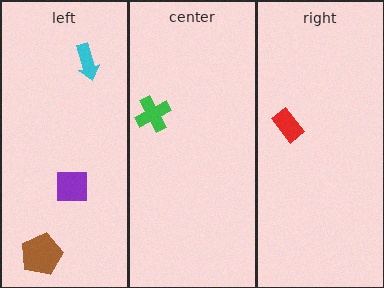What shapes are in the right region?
The red rectangle.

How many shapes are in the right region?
1.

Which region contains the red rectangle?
The right region.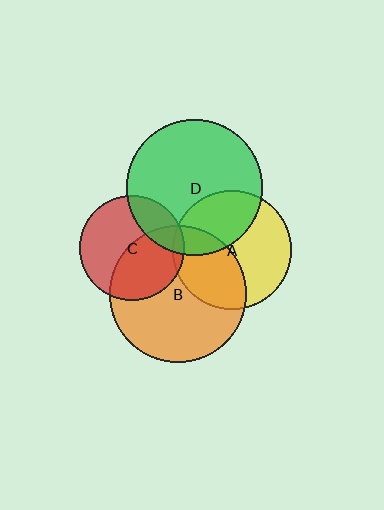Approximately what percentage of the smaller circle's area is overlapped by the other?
Approximately 40%.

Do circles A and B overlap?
Yes.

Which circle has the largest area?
Circle B (orange).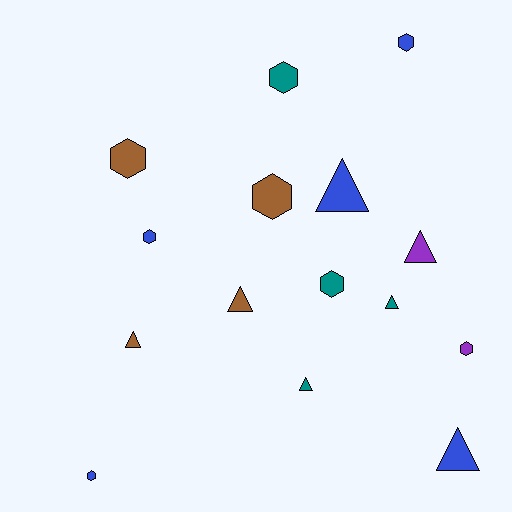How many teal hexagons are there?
There are 2 teal hexagons.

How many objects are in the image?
There are 15 objects.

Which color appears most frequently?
Blue, with 5 objects.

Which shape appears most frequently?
Hexagon, with 8 objects.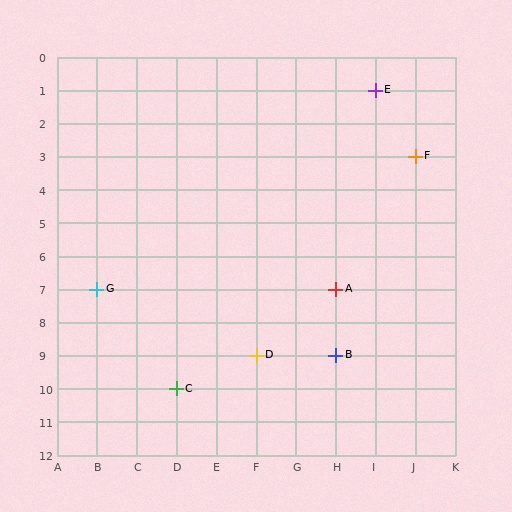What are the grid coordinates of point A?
Point A is at grid coordinates (H, 7).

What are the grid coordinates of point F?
Point F is at grid coordinates (J, 3).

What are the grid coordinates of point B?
Point B is at grid coordinates (H, 9).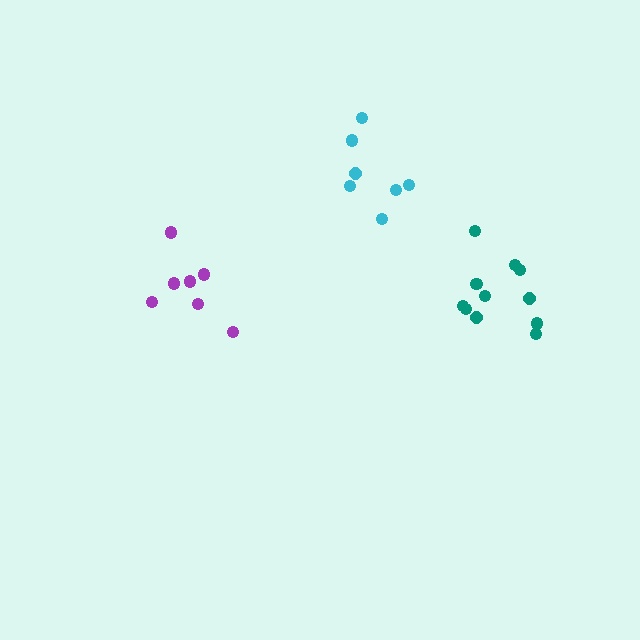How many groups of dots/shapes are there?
There are 3 groups.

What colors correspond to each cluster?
The clusters are colored: purple, cyan, teal.